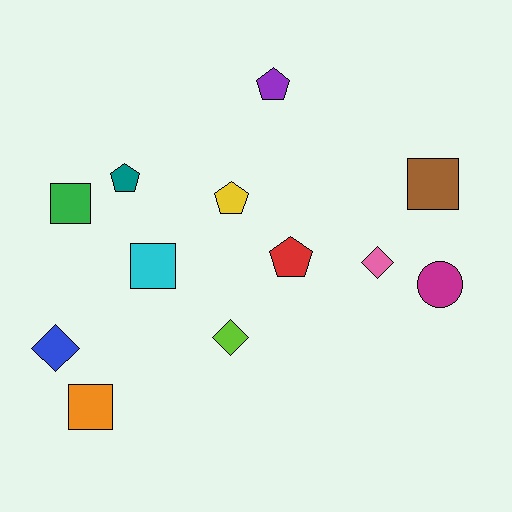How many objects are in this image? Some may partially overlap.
There are 12 objects.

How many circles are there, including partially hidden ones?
There is 1 circle.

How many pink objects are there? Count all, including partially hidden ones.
There is 1 pink object.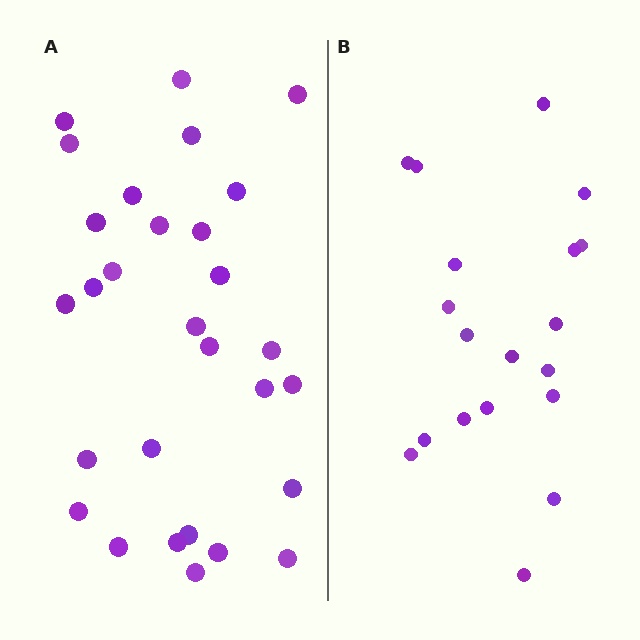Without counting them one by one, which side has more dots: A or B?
Region A (the left region) has more dots.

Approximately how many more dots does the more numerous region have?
Region A has roughly 10 or so more dots than region B.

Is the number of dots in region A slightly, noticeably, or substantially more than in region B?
Region A has substantially more. The ratio is roughly 1.5 to 1.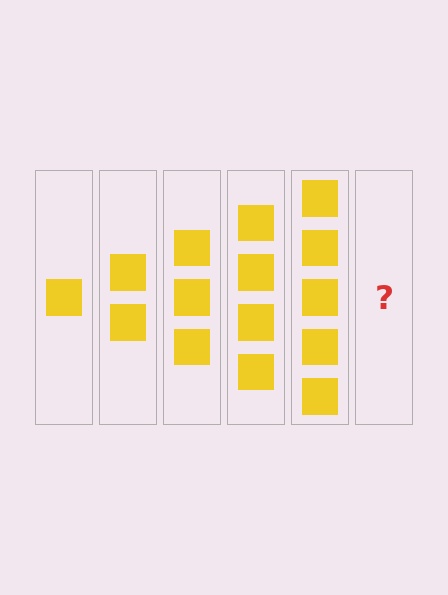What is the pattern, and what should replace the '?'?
The pattern is that each step adds one more square. The '?' should be 6 squares.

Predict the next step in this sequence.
The next step is 6 squares.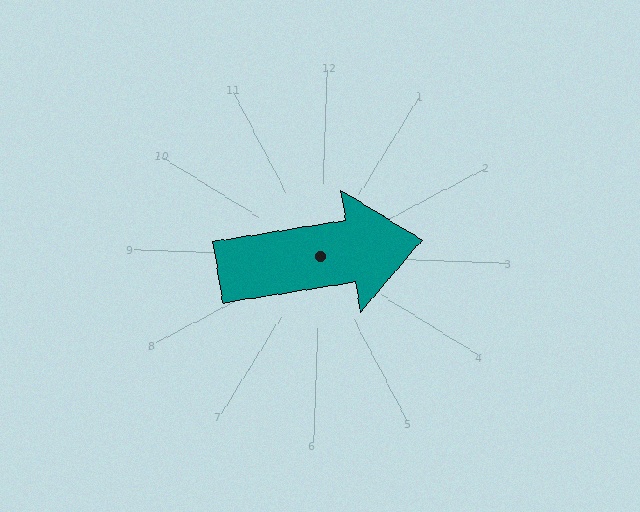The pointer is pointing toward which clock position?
Roughly 3 o'clock.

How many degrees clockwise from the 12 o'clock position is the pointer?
Approximately 79 degrees.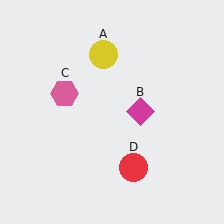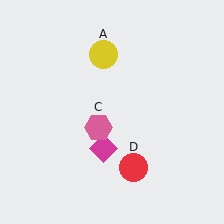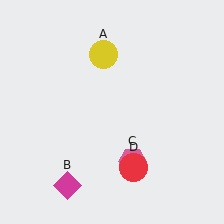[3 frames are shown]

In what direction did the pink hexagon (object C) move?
The pink hexagon (object C) moved down and to the right.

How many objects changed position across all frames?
2 objects changed position: magenta diamond (object B), pink hexagon (object C).